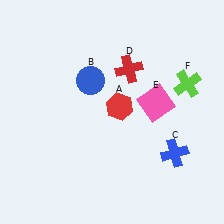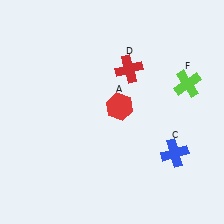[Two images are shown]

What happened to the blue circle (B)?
The blue circle (B) was removed in Image 2. It was in the top-left area of Image 1.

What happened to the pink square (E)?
The pink square (E) was removed in Image 2. It was in the top-right area of Image 1.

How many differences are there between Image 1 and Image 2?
There are 2 differences between the two images.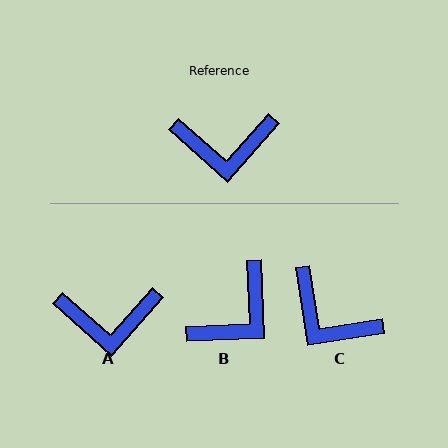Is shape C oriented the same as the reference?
No, it is off by about 39 degrees.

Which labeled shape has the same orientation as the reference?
A.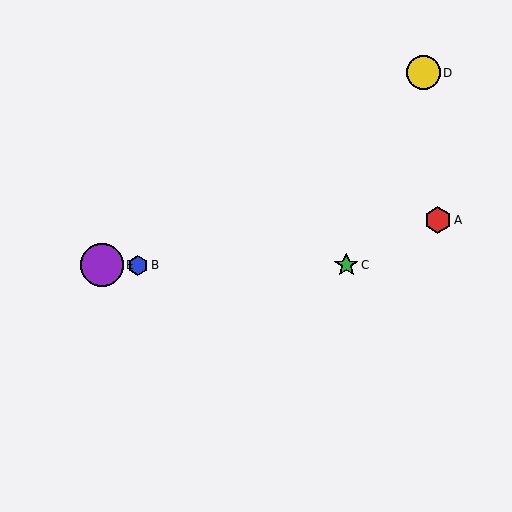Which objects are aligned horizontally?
Objects B, C, E are aligned horizontally.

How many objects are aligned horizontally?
3 objects (B, C, E) are aligned horizontally.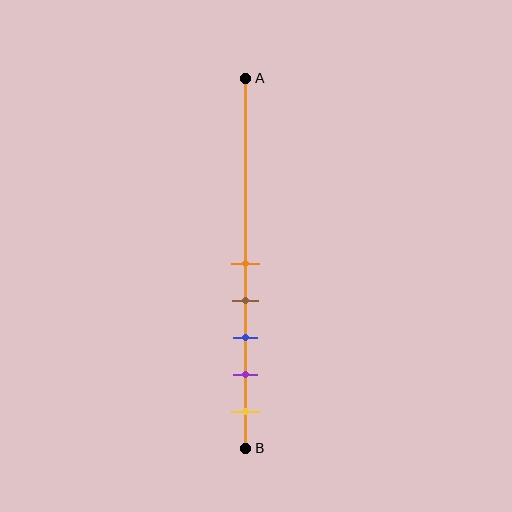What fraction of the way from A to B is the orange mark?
The orange mark is approximately 50% (0.5) of the way from A to B.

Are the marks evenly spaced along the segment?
Yes, the marks are approximately evenly spaced.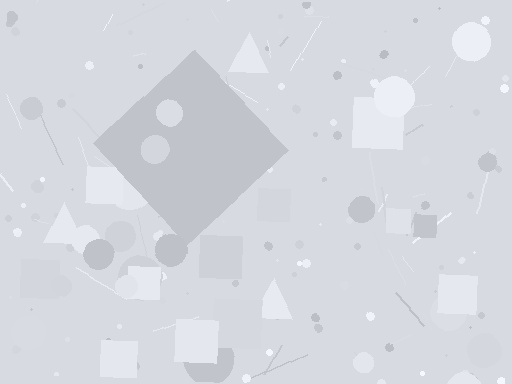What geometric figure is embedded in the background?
A diamond is embedded in the background.